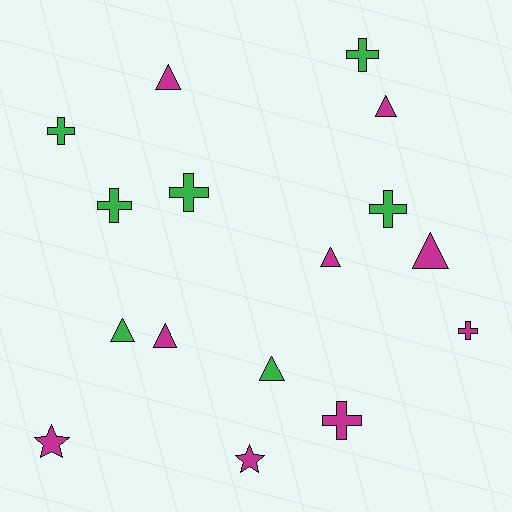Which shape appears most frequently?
Triangle, with 7 objects.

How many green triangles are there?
There are 2 green triangles.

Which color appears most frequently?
Magenta, with 9 objects.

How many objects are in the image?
There are 16 objects.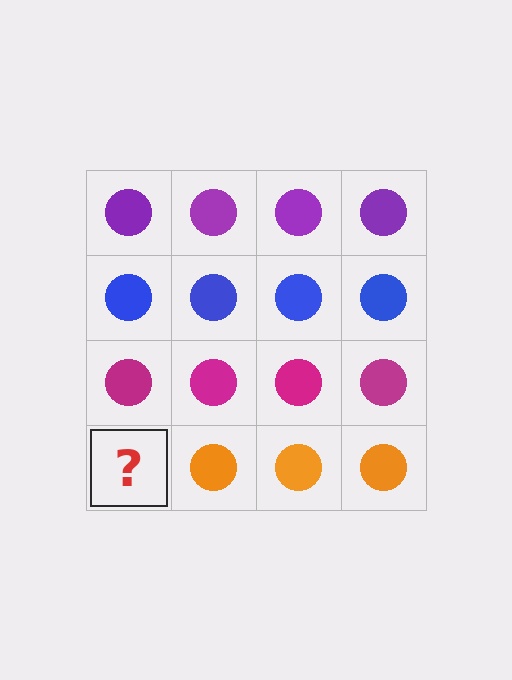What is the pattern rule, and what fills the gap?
The rule is that each row has a consistent color. The gap should be filled with an orange circle.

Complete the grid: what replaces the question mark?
The question mark should be replaced with an orange circle.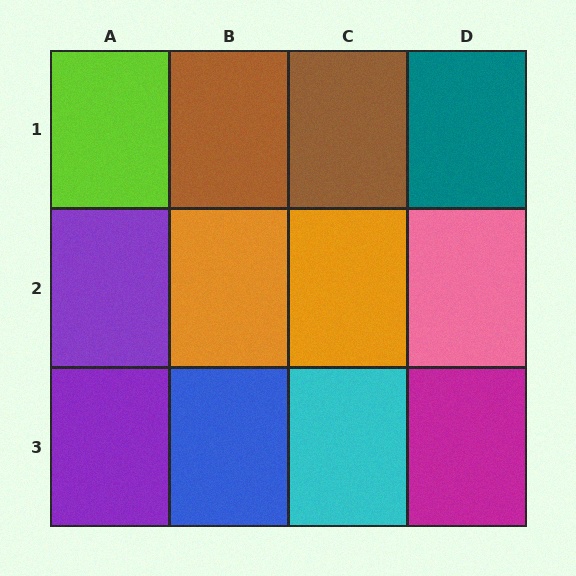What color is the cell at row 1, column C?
Brown.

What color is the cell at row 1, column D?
Teal.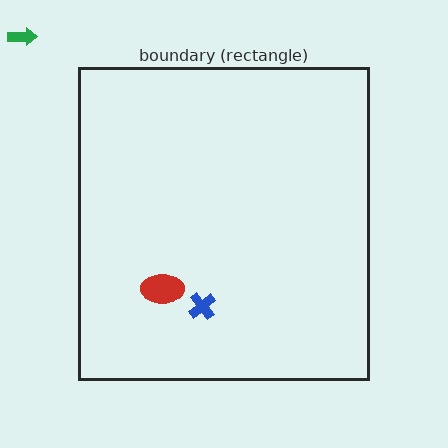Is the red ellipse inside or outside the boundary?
Inside.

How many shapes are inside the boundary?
2 inside, 1 outside.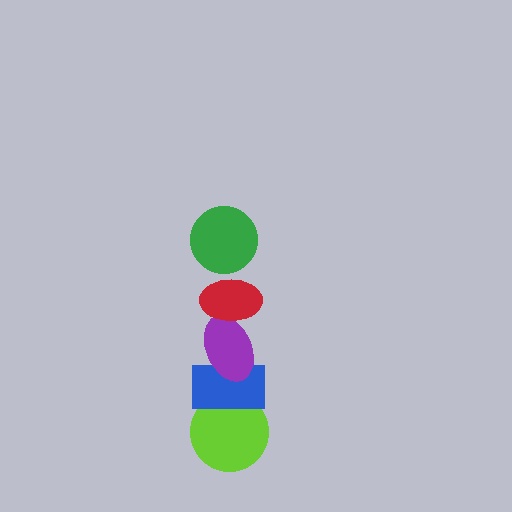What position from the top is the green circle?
The green circle is 1st from the top.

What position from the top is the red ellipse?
The red ellipse is 2nd from the top.